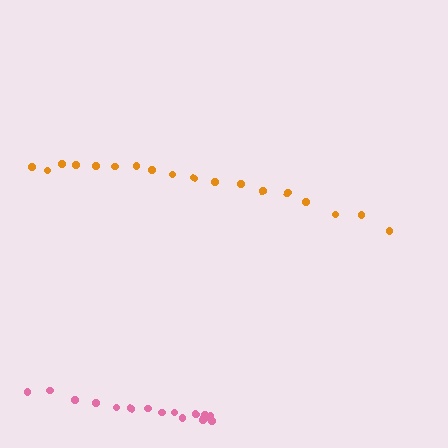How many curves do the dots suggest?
There are 2 distinct paths.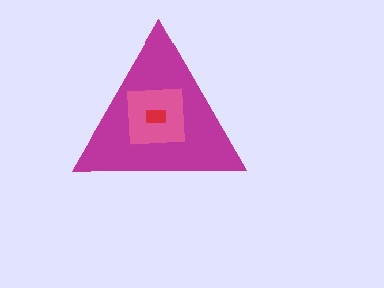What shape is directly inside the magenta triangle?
The pink square.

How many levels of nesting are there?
3.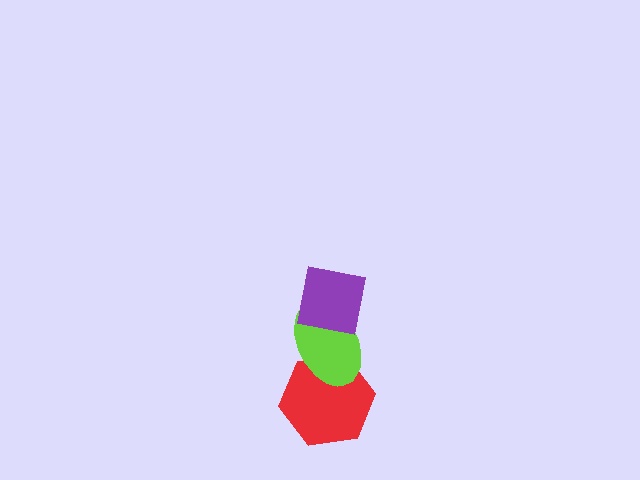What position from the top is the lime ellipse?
The lime ellipse is 2nd from the top.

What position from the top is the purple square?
The purple square is 1st from the top.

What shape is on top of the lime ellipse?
The purple square is on top of the lime ellipse.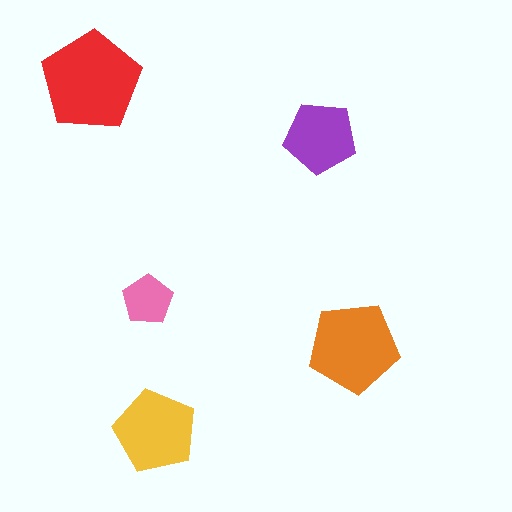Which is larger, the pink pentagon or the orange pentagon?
The orange one.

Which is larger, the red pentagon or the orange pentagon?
The red one.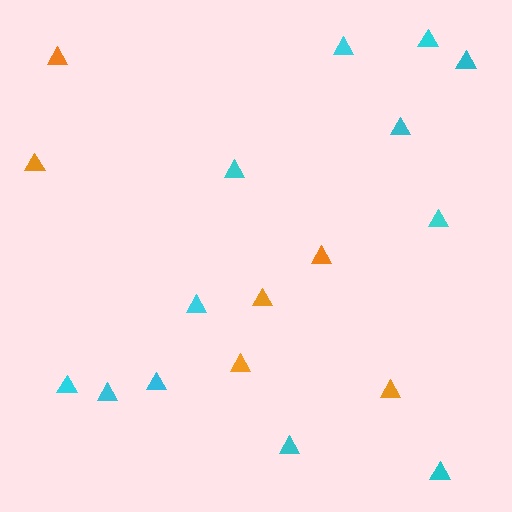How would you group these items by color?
There are 2 groups: one group of cyan triangles (12) and one group of orange triangles (6).